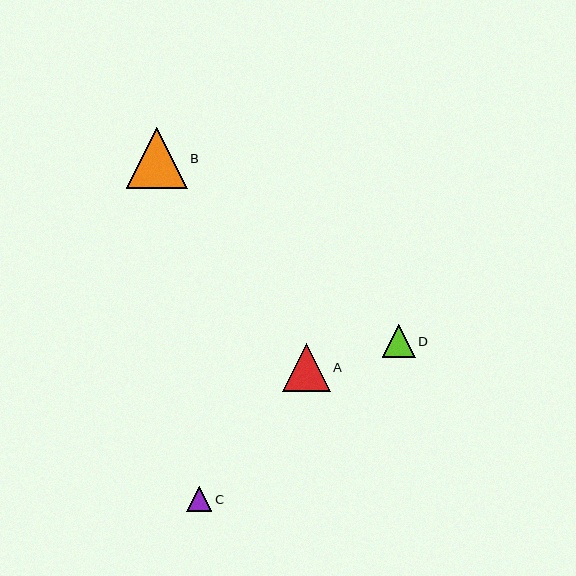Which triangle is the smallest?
Triangle C is the smallest with a size of approximately 25 pixels.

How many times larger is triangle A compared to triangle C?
Triangle A is approximately 1.9 times the size of triangle C.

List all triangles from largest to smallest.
From largest to smallest: B, A, D, C.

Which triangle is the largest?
Triangle B is the largest with a size of approximately 61 pixels.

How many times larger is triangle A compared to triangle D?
Triangle A is approximately 1.4 times the size of triangle D.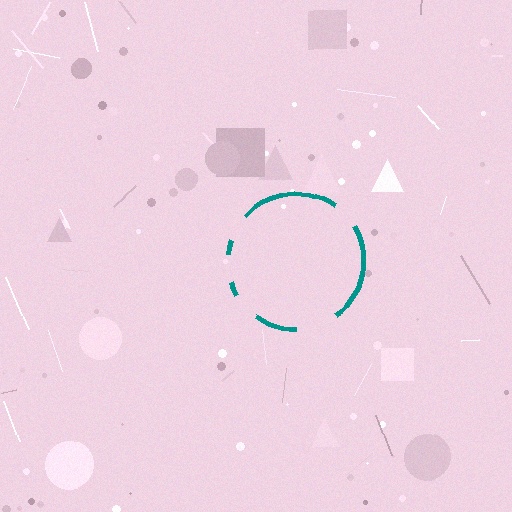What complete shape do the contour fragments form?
The contour fragments form a circle.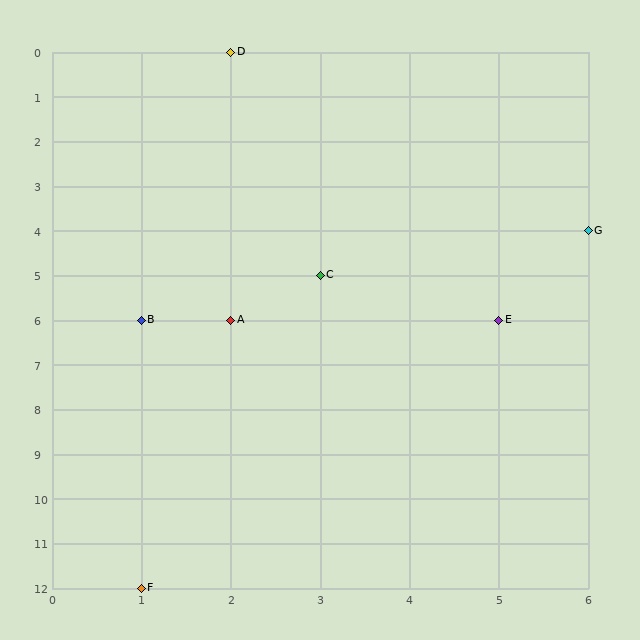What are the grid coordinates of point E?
Point E is at grid coordinates (5, 6).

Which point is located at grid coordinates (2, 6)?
Point A is at (2, 6).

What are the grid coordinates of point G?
Point G is at grid coordinates (6, 4).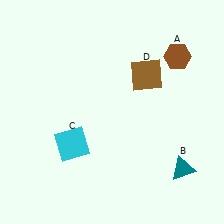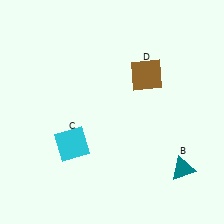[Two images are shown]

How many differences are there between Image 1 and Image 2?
There is 1 difference between the two images.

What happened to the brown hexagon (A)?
The brown hexagon (A) was removed in Image 2. It was in the top-right area of Image 1.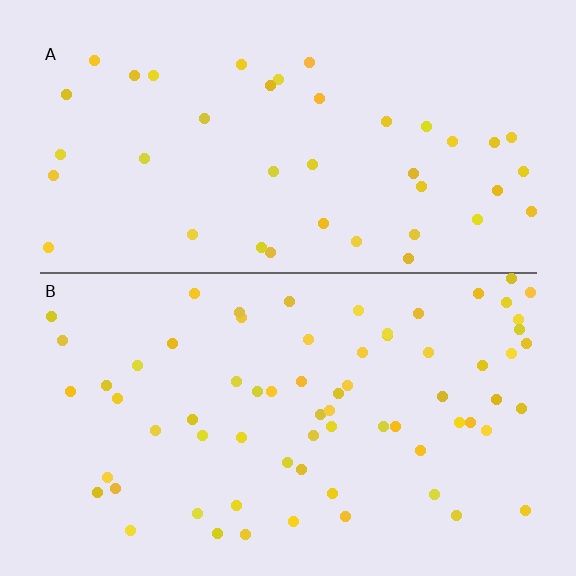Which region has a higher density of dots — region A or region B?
B (the bottom).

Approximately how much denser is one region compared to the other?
Approximately 1.7× — region B over region A.